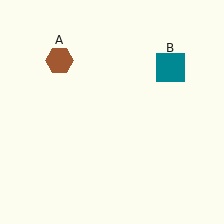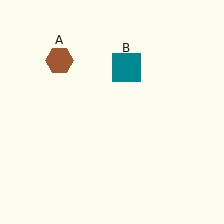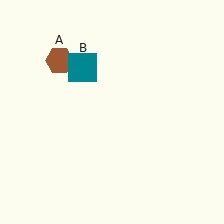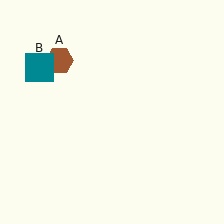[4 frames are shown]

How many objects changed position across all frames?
1 object changed position: teal square (object B).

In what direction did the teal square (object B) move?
The teal square (object B) moved left.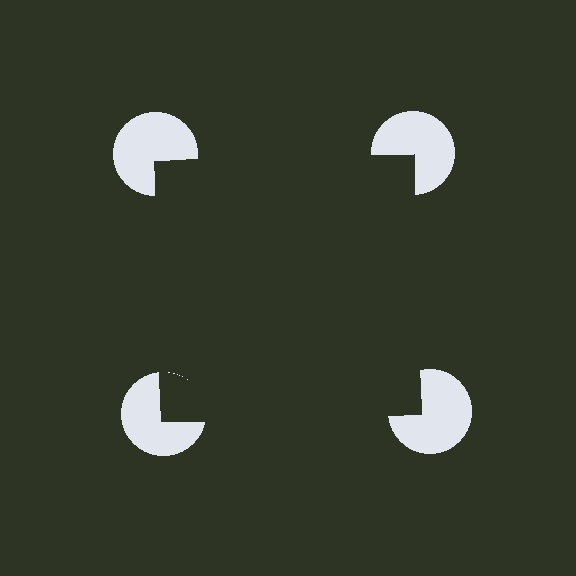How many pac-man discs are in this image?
There are 4 — one at each vertex of the illusory square.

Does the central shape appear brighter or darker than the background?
It typically appears slightly darker than the background, even though no actual brightness change is drawn.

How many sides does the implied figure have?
4 sides.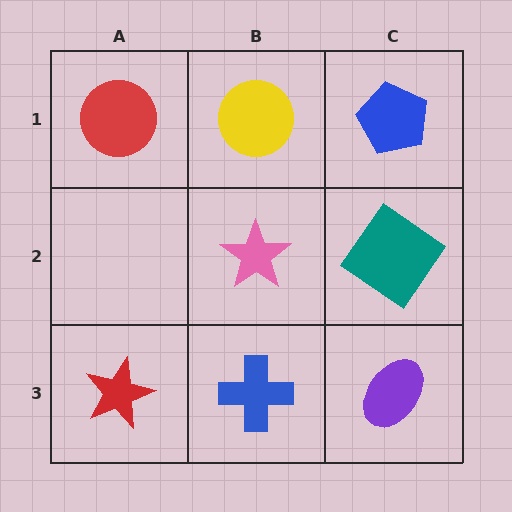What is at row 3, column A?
A red star.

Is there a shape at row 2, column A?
No, that cell is empty.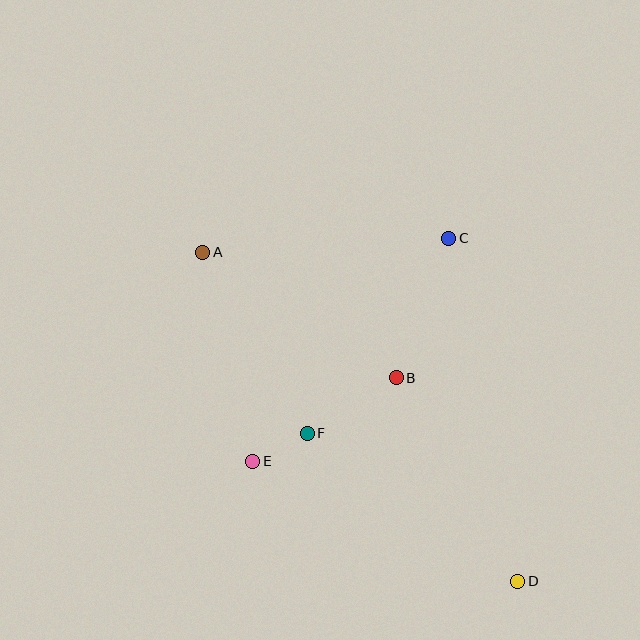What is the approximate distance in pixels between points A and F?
The distance between A and F is approximately 209 pixels.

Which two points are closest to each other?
Points E and F are closest to each other.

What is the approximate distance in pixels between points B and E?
The distance between B and E is approximately 166 pixels.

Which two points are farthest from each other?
Points A and D are farthest from each other.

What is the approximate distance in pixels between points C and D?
The distance between C and D is approximately 350 pixels.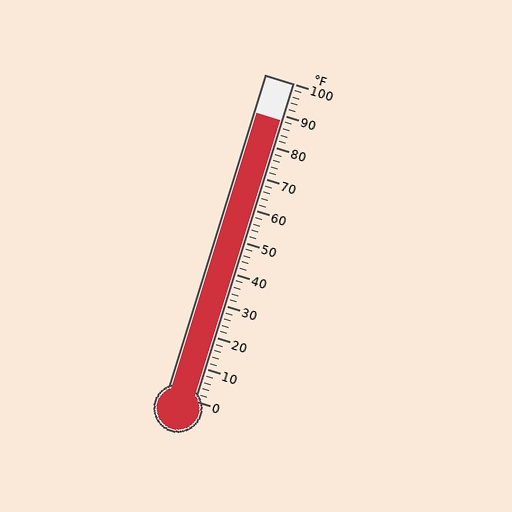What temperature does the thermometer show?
The thermometer shows approximately 88°F.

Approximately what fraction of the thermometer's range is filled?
The thermometer is filled to approximately 90% of its range.